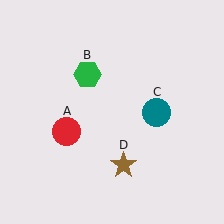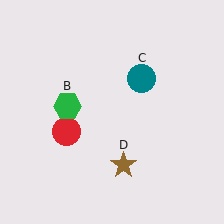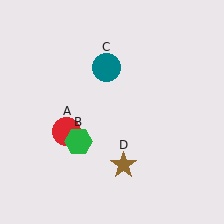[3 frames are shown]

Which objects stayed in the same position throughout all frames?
Red circle (object A) and brown star (object D) remained stationary.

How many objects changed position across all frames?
2 objects changed position: green hexagon (object B), teal circle (object C).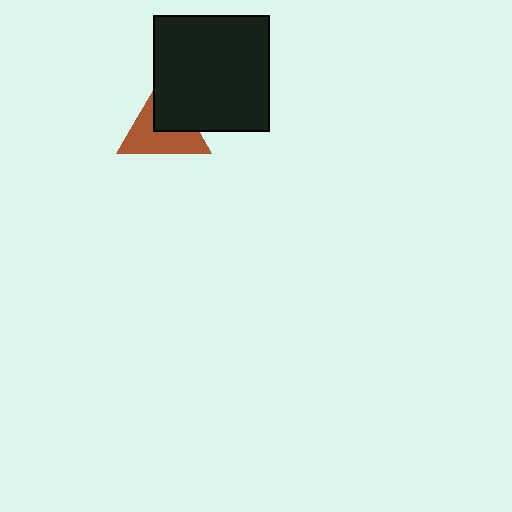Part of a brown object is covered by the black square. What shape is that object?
It is a triangle.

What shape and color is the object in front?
The object in front is a black square.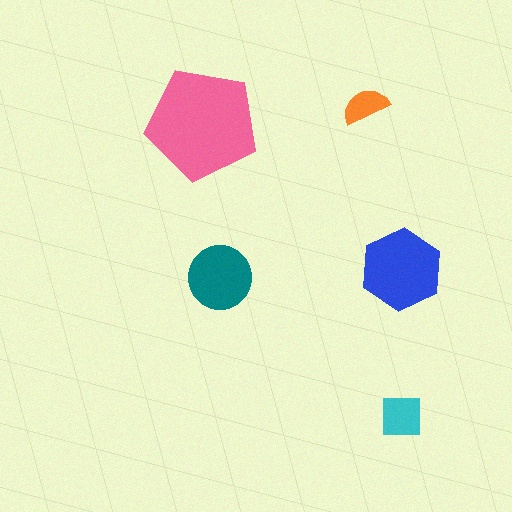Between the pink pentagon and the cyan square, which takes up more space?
The pink pentagon.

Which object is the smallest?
The orange semicircle.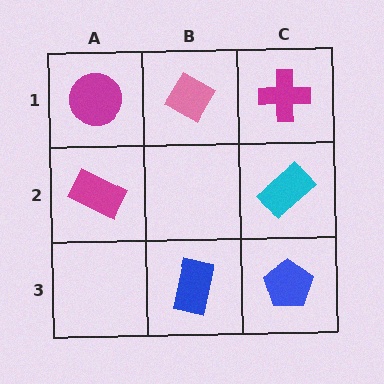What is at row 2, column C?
A cyan rectangle.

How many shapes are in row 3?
2 shapes.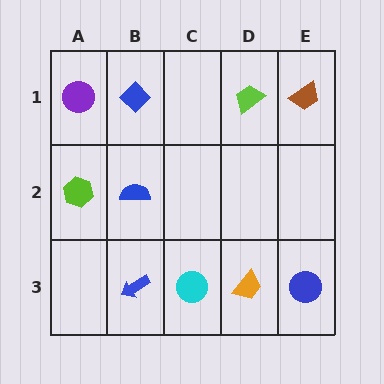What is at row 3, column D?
An orange trapezoid.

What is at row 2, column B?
A blue semicircle.